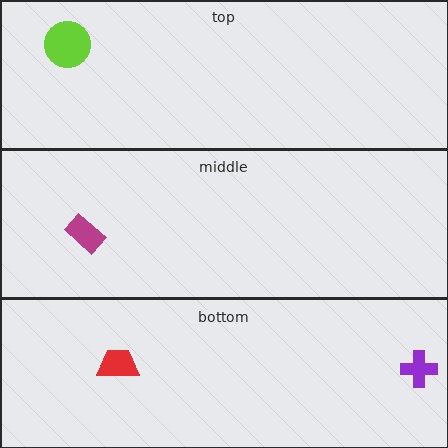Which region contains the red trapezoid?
The bottom region.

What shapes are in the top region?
The lime circle.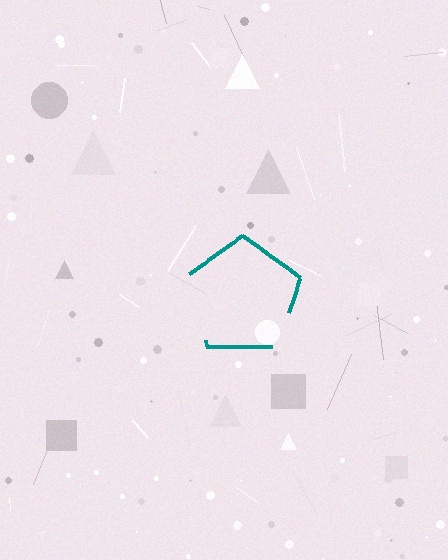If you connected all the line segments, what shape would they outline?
They would outline a pentagon.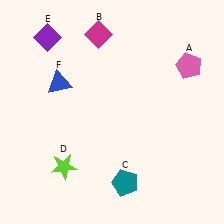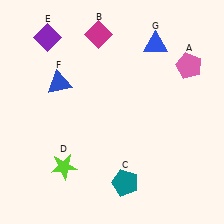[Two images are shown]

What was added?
A blue triangle (G) was added in Image 2.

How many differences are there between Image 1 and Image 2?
There is 1 difference between the two images.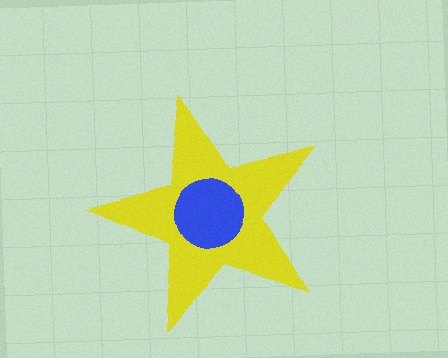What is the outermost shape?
The yellow star.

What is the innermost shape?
The blue circle.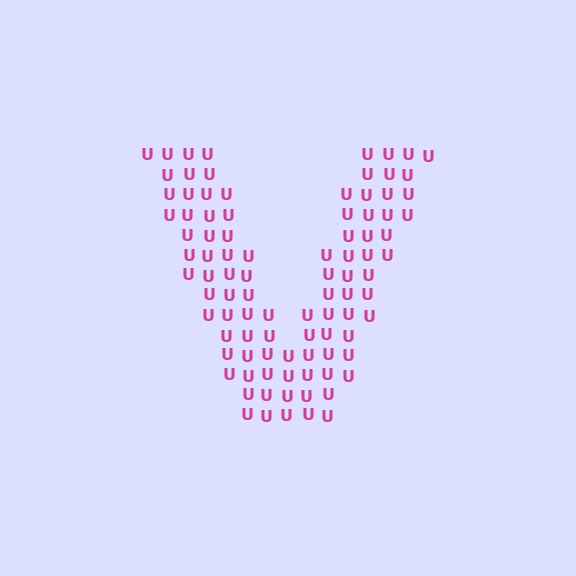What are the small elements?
The small elements are letter U's.